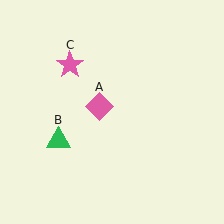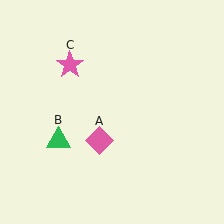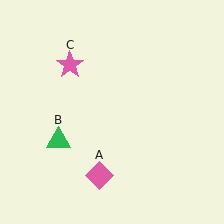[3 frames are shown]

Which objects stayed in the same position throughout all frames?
Green triangle (object B) and pink star (object C) remained stationary.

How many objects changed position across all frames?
1 object changed position: pink diamond (object A).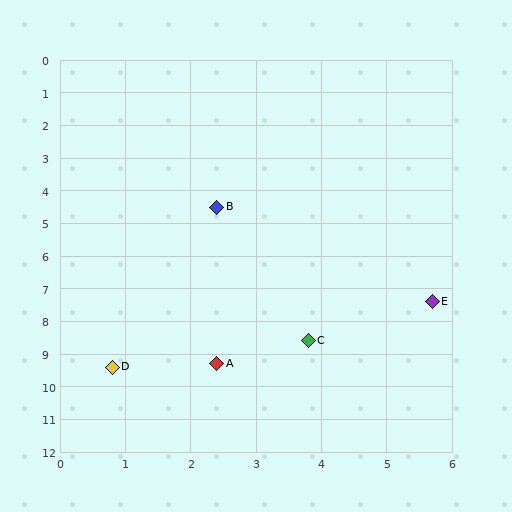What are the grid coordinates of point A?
Point A is at approximately (2.4, 9.3).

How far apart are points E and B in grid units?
Points E and B are about 4.4 grid units apart.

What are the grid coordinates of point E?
Point E is at approximately (5.7, 7.4).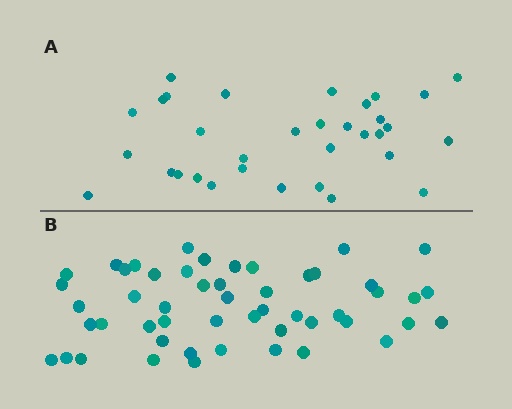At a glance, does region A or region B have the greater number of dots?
Region B (the bottom region) has more dots.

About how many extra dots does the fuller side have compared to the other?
Region B has approximately 20 more dots than region A.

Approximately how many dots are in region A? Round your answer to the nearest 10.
About 30 dots. (The exact count is 33, which rounds to 30.)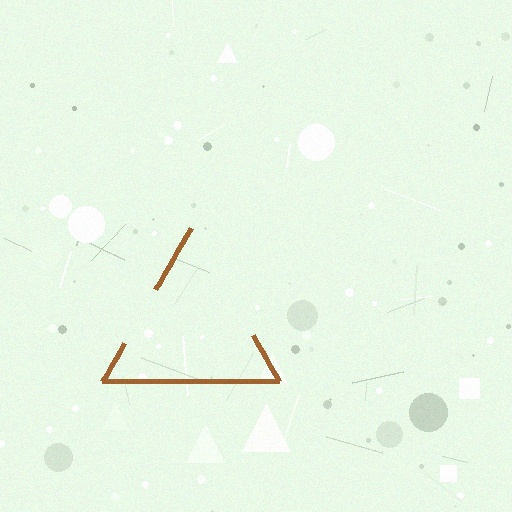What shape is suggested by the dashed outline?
The dashed outline suggests a triangle.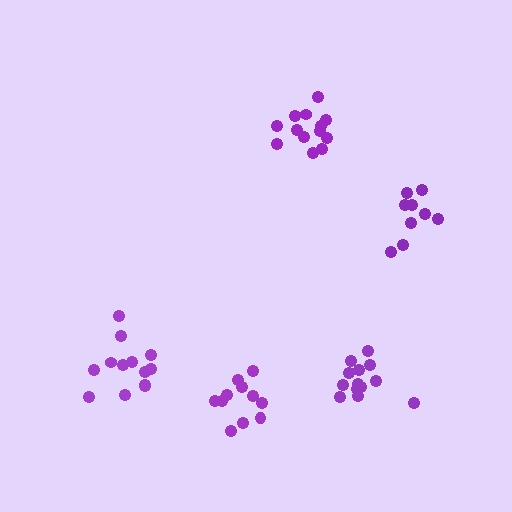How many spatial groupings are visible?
There are 5 spatial groupings.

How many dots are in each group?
Group 1: 11 dots, Group 2: 13 dots, Group 3: 13 dots, Group 4: 9 dots, Group 5: 13 dots (59 total).